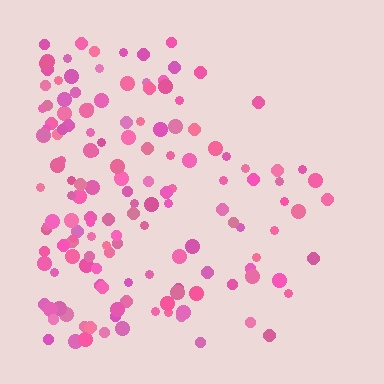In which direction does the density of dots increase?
From right to left, with the left side densest.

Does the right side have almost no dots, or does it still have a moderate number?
Still a moderate number, just noticeably fewer than the left.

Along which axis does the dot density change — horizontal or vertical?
Horizontal.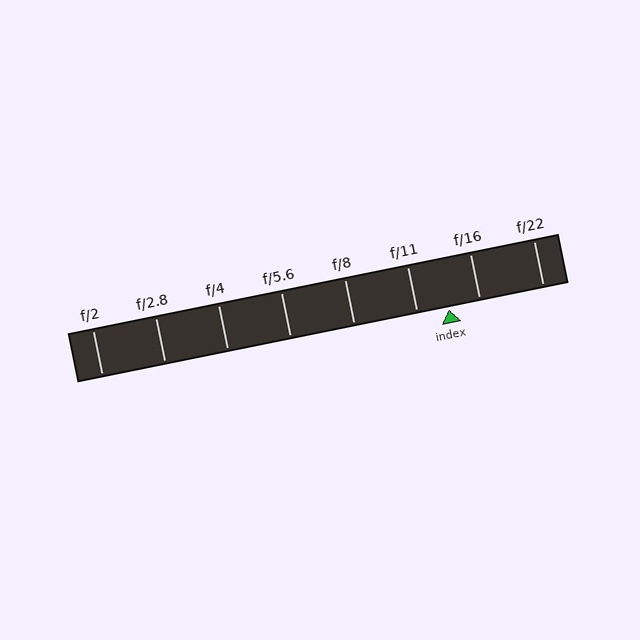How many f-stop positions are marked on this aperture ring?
There are 8 f-stop positions marked.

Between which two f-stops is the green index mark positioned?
The index mark is between f/11 and f/16.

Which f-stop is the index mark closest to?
The index mark is closest to f/11.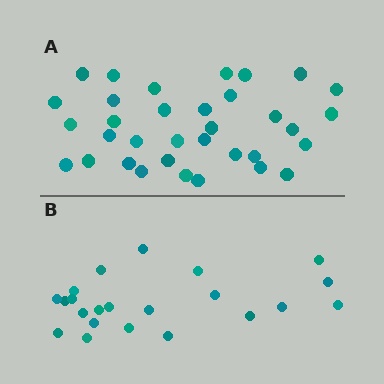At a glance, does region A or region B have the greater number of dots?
Region A (the top region) has more dots.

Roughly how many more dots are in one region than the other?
Region A has roughly 12 or so more dots than region B.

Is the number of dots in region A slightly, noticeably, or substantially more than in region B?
Region A has substantially more. The ratio is roughly 1.5 to 1.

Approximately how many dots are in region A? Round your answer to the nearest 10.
About 30 dots. (The exact count is 34, which rounds to 30.)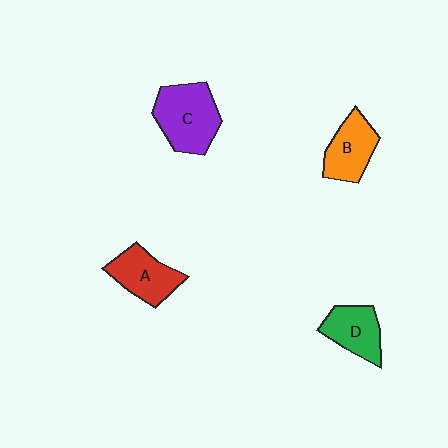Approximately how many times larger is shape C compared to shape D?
Approximately 1.4 times.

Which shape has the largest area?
Shape C (purple).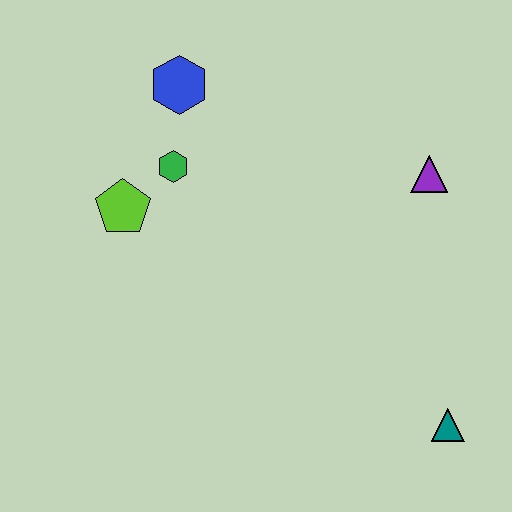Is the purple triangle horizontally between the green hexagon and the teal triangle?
Yes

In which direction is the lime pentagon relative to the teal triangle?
The lime pentagon is to the left of the teal triangle.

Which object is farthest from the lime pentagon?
The teal triangle is farthest from the lime pentagon.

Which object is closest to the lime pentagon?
The green hexagon is closest to the lime pentagon.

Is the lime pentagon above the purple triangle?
No